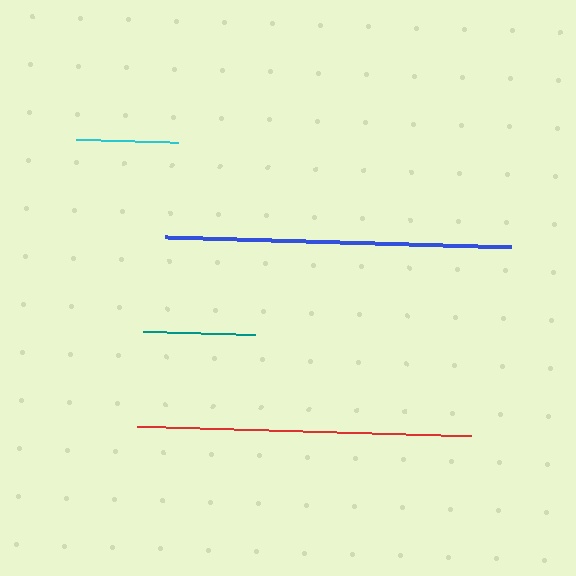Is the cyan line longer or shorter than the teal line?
The teal line is longer than the cyan line.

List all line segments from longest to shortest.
From longest to shortest: blue, red, teal, cyan.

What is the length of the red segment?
The red segment is approximately 334 pixels long.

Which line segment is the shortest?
The cyan line is the shortest at approximately 103 pixels.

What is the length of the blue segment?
The blue segment is approximately 346 pixels long.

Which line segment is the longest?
The blue line is the longest at approximately 346 pixels.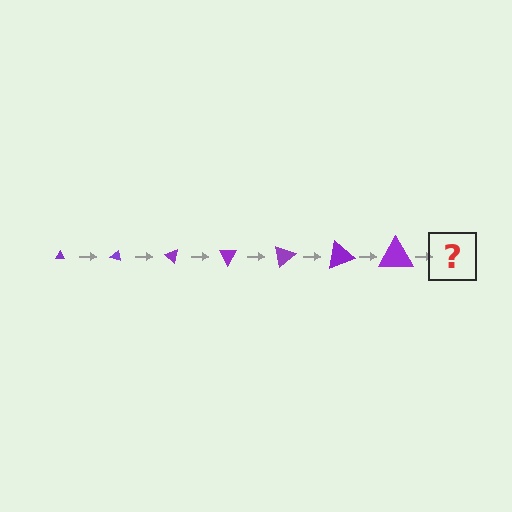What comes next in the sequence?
The next element should be a triangle, larger than the previous one and rotated 140 degrees from the start.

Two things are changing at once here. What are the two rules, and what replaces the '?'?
The two rules are that the triangle grows larger each step and it rotates 20 degrees each step. The '?' should be a triangle, larger than the previous one and rotated 140 degrees from the start.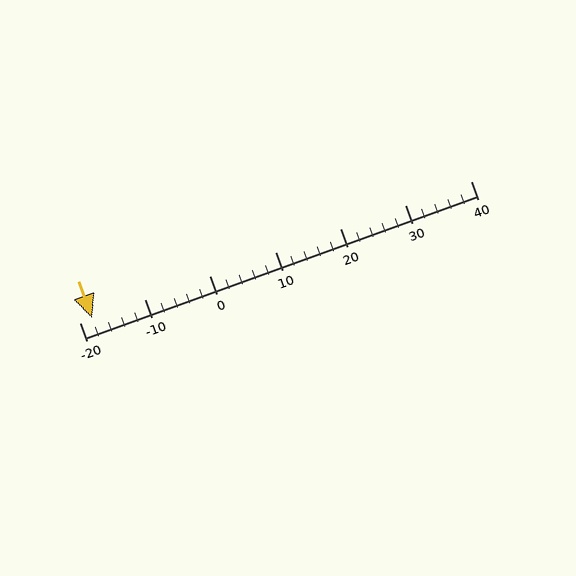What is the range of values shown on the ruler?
The ruler shows values from -20 to 40.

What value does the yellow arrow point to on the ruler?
The yellow arrow points to approximately -18.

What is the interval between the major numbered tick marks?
The major tick marks are spaced 10 units apart.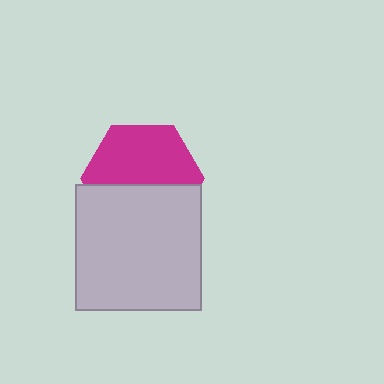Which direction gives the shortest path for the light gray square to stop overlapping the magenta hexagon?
Moving down gives the shortest separation.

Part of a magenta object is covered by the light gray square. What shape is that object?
It is a hexagon.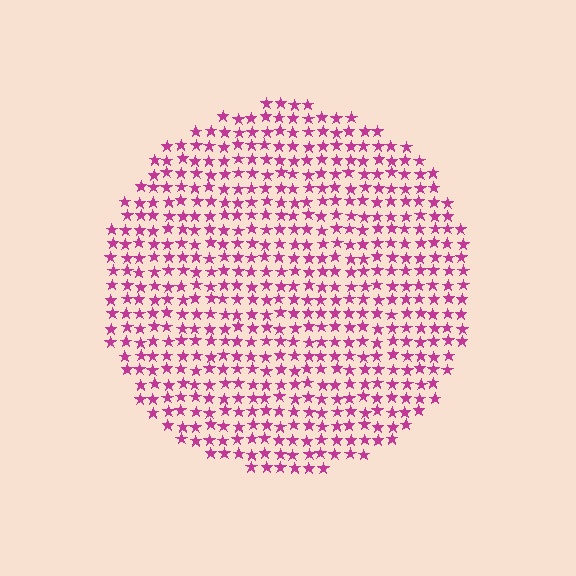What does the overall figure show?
The overall figure shows a circle.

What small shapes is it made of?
It is made of small stars.